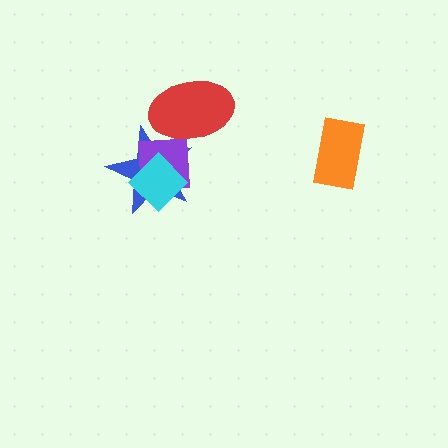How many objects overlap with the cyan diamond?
2 objects overlap with the cyan diamond.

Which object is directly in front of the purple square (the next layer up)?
The cyan diamond is directly in front of the purple square.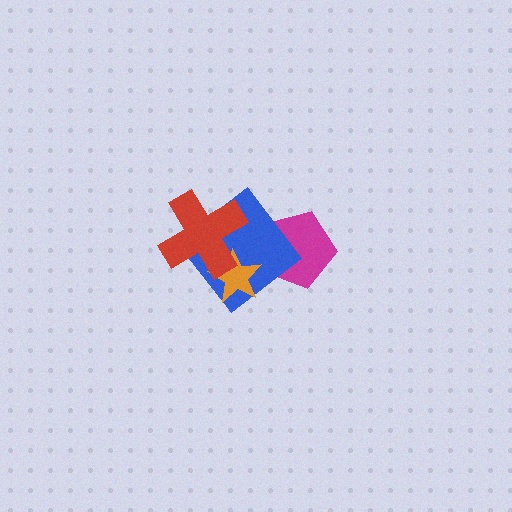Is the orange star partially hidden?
Yes, it is partially covered by another shape.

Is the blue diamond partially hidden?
Yes, it is partially covered by another shape.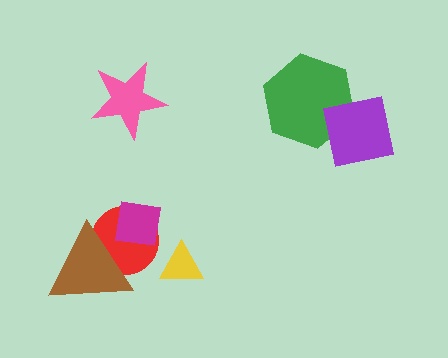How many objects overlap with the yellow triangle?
0 objects overlap with the yellow triangle.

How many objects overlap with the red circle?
2 objects overlap with the red circle.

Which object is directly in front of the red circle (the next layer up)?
The magenta square is directly in front of the red circle.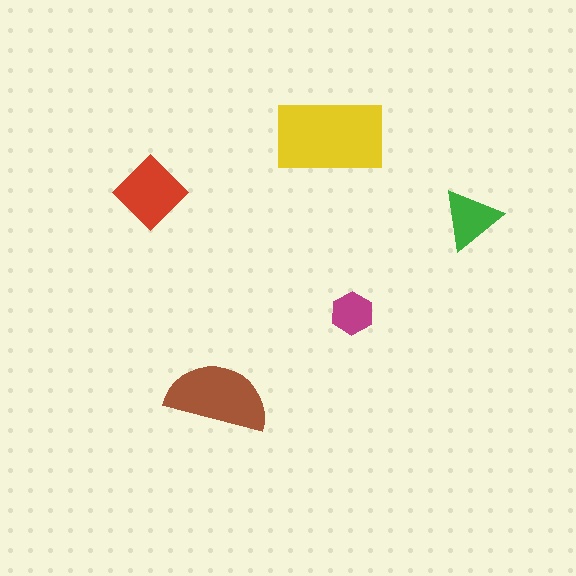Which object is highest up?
The yellow rectangle is topmost.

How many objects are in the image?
There are 5 objects in the image.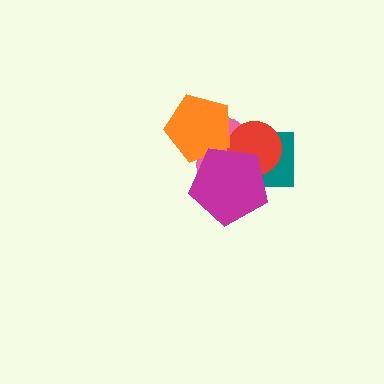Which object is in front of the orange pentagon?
The magenta pentagon is in front of the orange pentagon.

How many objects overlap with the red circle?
3 objects overlap with the red circle.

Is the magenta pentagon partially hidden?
No, no other shape covers it.